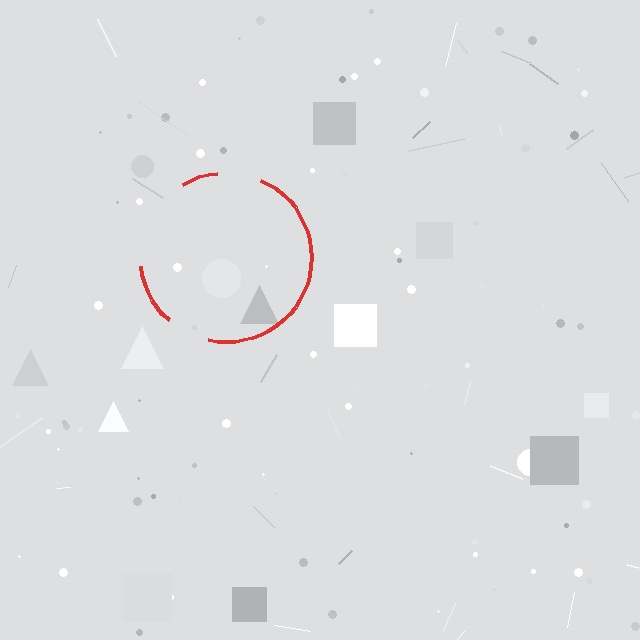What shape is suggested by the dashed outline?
The dashed outline suggests a circle.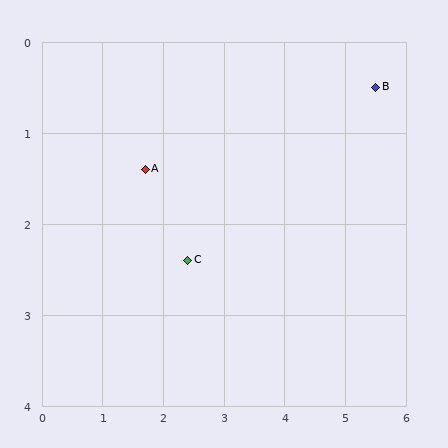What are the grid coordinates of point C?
Point C is at approximately (2.4, 2.4).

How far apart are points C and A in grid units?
Points C and A are about 1.2 grid units apart.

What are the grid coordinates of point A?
Point A is at approximately (1.7, 1.4).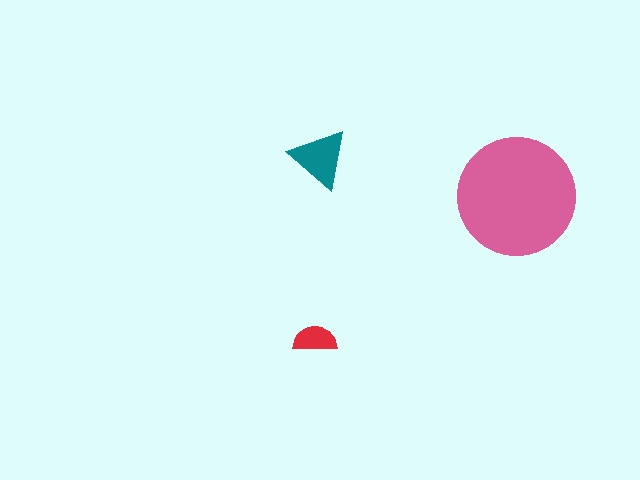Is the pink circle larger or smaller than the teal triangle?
Larger.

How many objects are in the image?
There are 3 objects in the image.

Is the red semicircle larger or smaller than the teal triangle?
Smaller.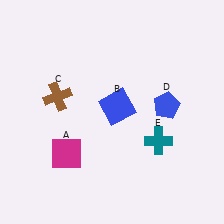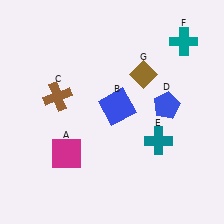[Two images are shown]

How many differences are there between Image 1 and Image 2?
There are 2 differences between the two images.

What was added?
A teal cross (F), a brown diamond (G) were added in Image 2.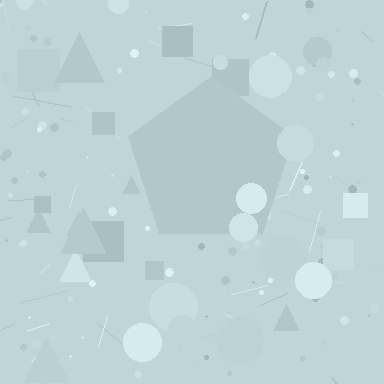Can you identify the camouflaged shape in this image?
The camouflaged shape is a pentagon.